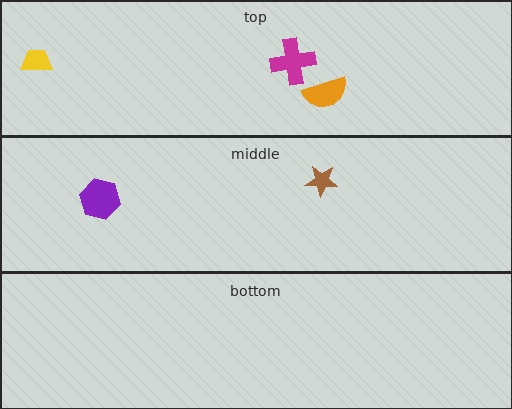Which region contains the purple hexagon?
The middle region.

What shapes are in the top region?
The yellow trapezoid, the orange semicircle, the magenta cross.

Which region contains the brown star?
The middle region.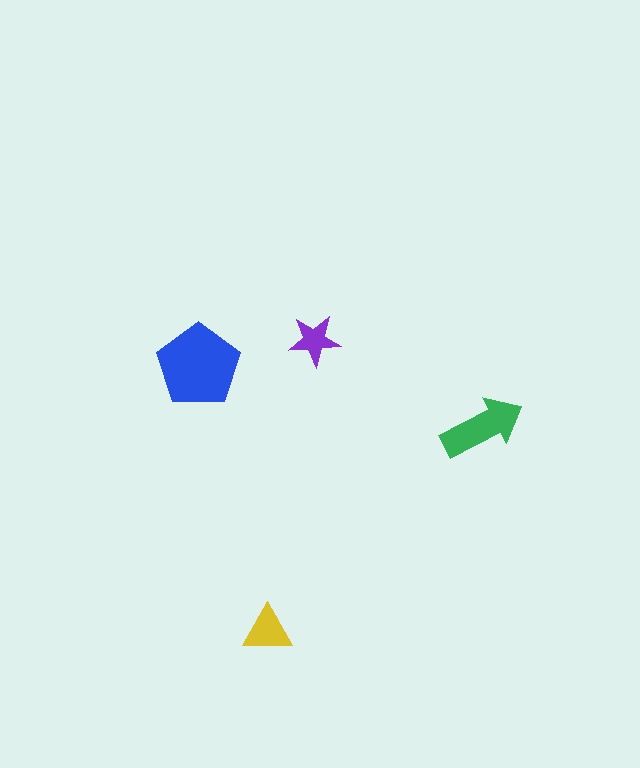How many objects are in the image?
There are 4 objects in the image.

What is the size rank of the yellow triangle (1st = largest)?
3rd.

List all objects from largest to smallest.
The blue pentagon, the green arrow, the yellow triangle, the purple star.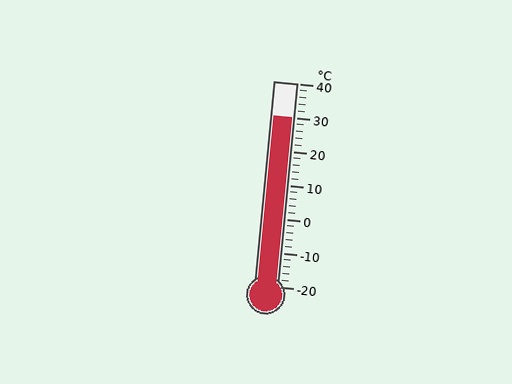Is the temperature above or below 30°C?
The temperature is at 30°C.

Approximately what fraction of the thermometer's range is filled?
The thermometer is filled to approximately 85% of its range.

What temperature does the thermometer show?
The thermometer shows approximately 30°C.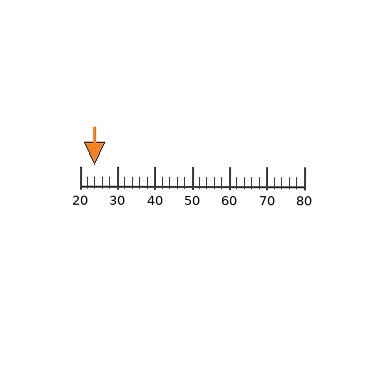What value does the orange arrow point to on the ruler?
The orange arrow points to approximately 24.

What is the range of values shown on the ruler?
The ruler shows values from 20 to 80.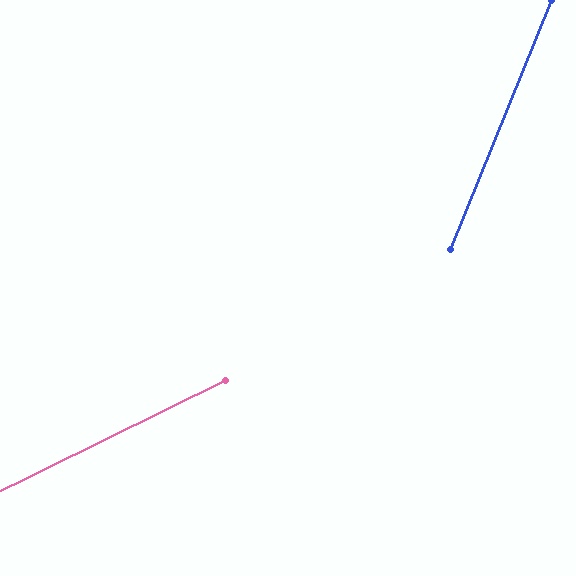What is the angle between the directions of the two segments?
Approximately 42 degrees.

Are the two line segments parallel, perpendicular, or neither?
Neither parallel nor perpendicular — they differ by about 42°.